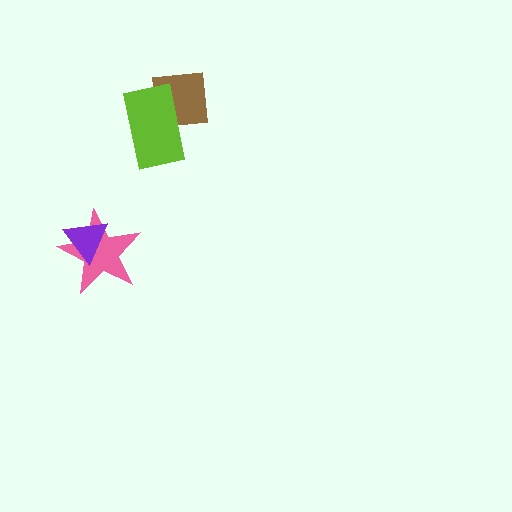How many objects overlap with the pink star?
1 object overlaps with the pink star.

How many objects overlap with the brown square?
1 object overlaps with the brown square.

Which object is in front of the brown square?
The lime rectangle is in front of the brown square.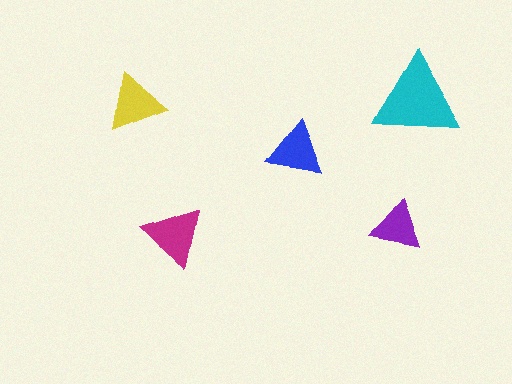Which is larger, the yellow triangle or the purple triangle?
The yellow one.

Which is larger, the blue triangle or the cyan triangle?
The cyan one.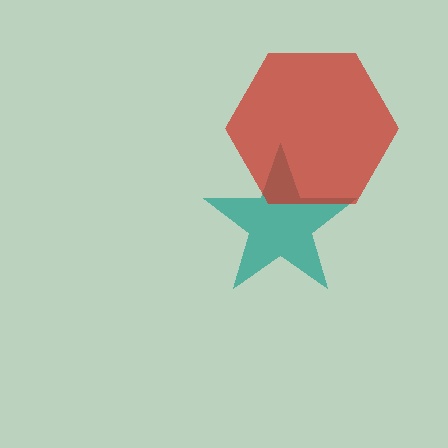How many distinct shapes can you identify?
There are 2 distinct shapes: a teal star, a red hexagon.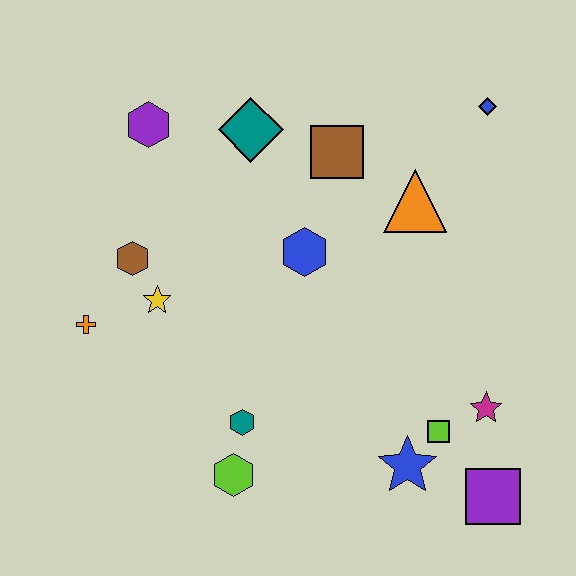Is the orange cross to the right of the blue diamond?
No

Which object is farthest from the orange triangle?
The orange cross is farthest from the orange triangle.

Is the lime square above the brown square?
No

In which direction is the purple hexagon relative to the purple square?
The purple hexagon is above the purple square.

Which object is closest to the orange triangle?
The brown square is closest to the orange triangle.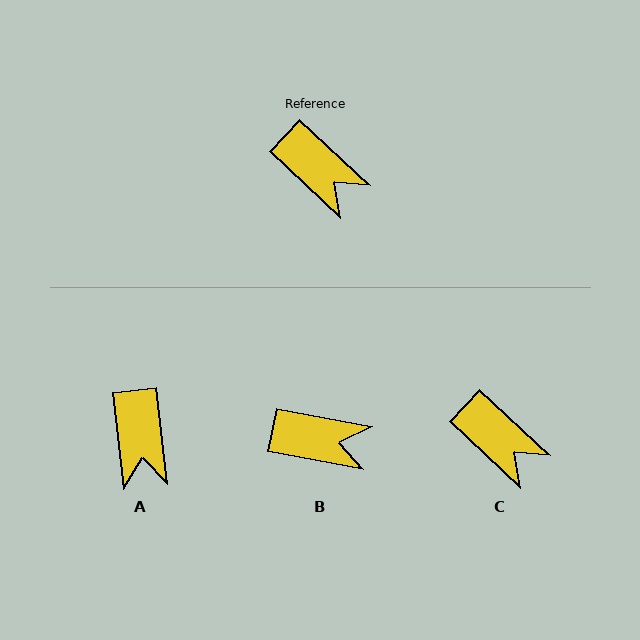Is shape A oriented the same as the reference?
No, it is off by about 41 degrees.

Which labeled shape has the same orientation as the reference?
C.